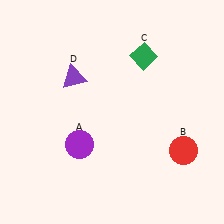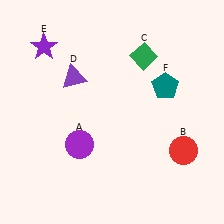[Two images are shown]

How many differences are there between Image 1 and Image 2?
There are 2 differences between the two images.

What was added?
A purple star (E), a teal pentagon (F) were added in Image 2.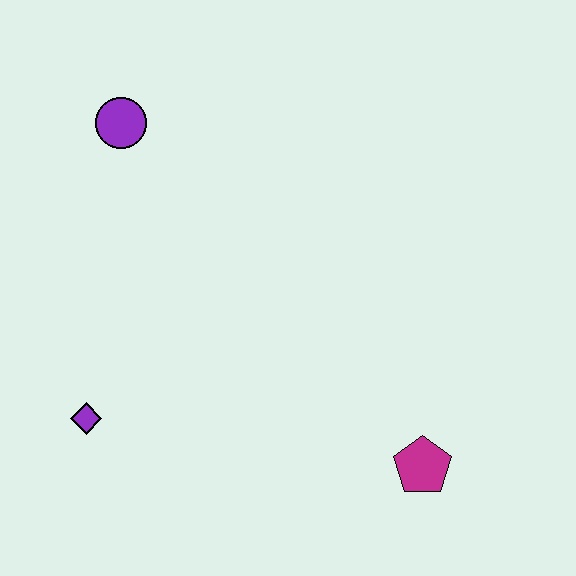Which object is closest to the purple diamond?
The purple circle is closest to the purple diamond.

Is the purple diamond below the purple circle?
Yes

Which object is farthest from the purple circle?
The magenta pentagon is farthest from the purple circle.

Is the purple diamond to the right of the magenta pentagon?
No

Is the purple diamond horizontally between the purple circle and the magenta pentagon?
No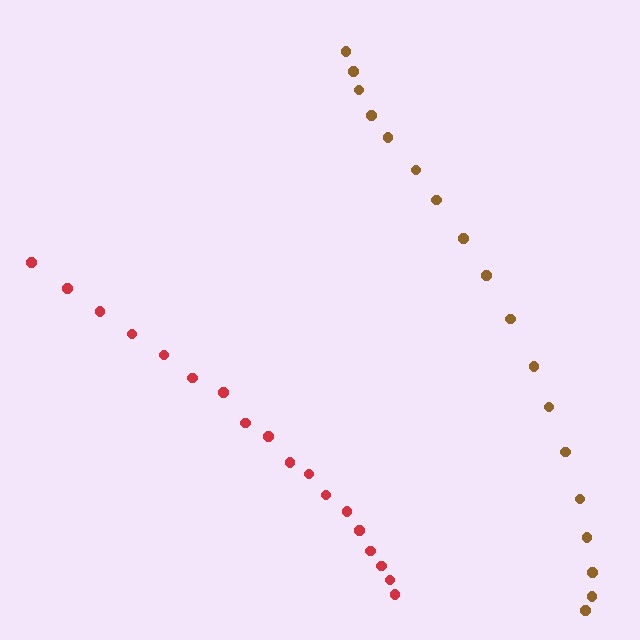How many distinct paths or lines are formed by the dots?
There are 2 distinct paths.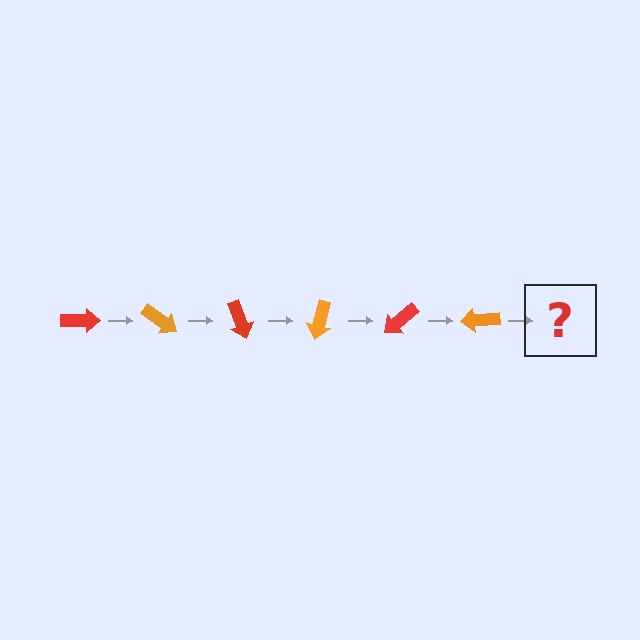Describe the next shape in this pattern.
It should be a red arrow, rotated 210 degrees from the start.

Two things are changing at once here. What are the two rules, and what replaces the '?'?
The two rules are that it rotates 35 degrees each step and the color cycles through red and orange. The '?' should be a red arrow, rotated 210 degrees from the start.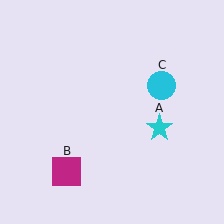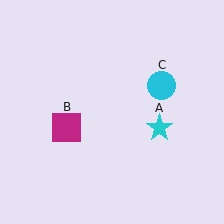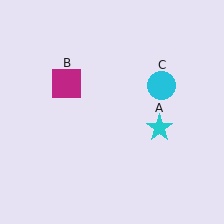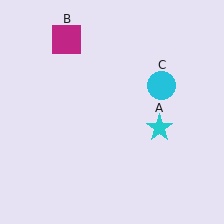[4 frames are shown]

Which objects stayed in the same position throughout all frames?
Cyan star (object A) and cyan circle (object C) remained stationary.